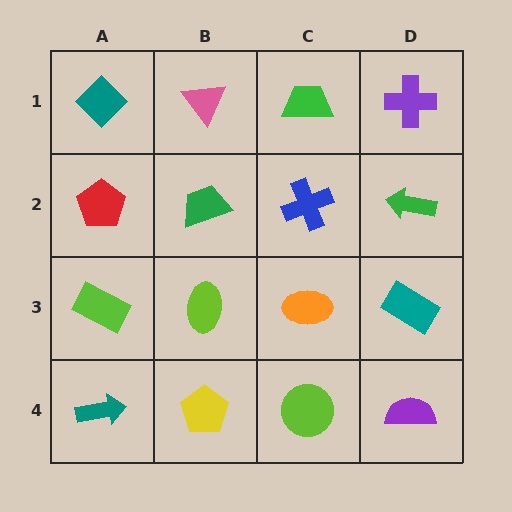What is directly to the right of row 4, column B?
A lime circle.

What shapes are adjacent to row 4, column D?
A teal rectangle (row 3, column D), a lime circle (row 4, column C).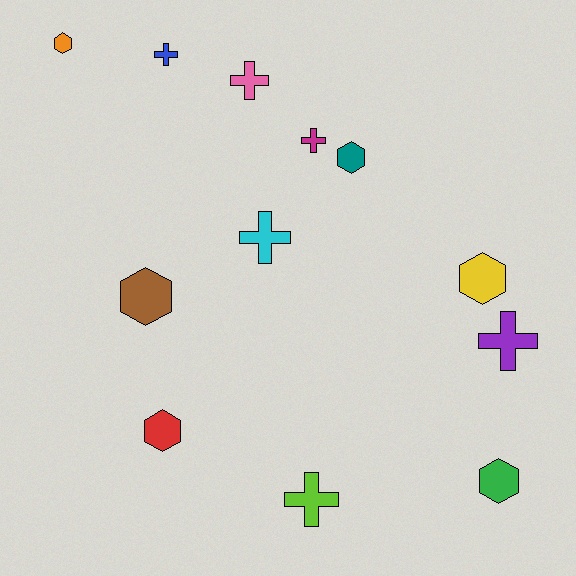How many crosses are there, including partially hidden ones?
There are 6 crosses.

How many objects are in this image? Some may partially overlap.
There are 12 objects.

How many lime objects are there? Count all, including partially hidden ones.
There is 1 lime object.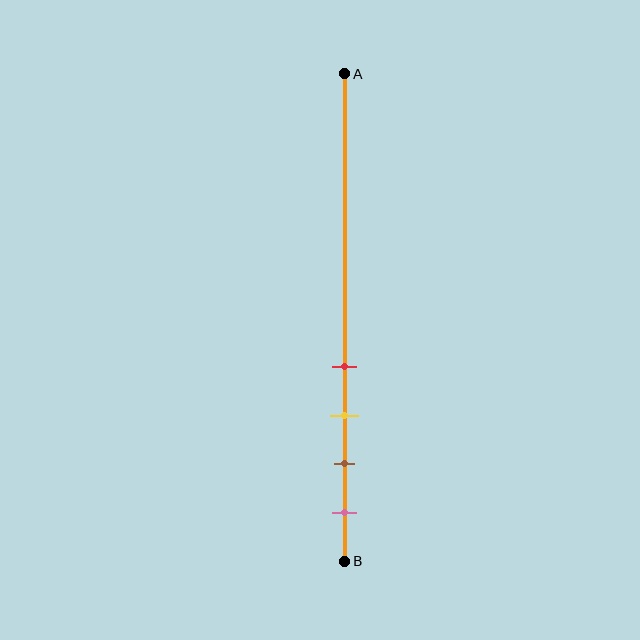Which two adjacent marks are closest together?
The red and yellow marks are the closest adjacent pair.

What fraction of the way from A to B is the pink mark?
The pink mark is approximately 90% (0.9) of the way from A to B.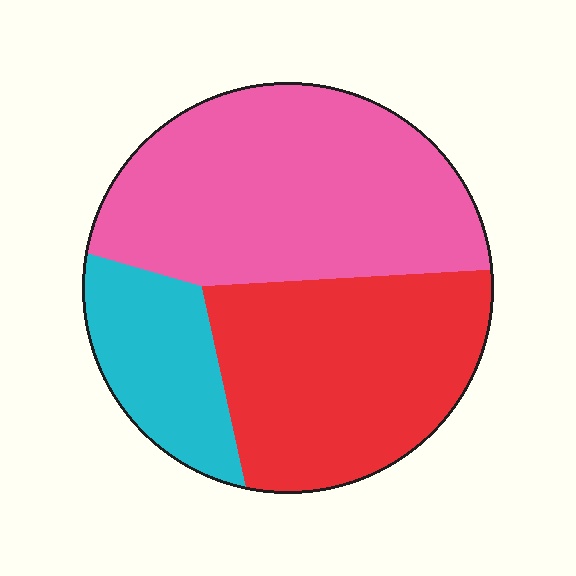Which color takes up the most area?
Pink, at roughly 45%.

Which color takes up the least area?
Cyan, at roughly 15%.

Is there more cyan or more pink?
Pink.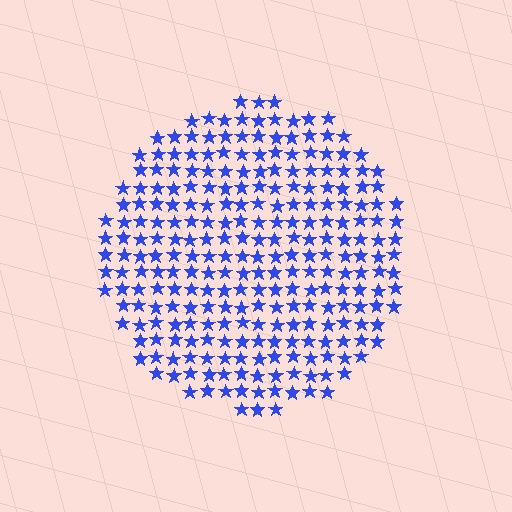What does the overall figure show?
The overall figure shows a circle.